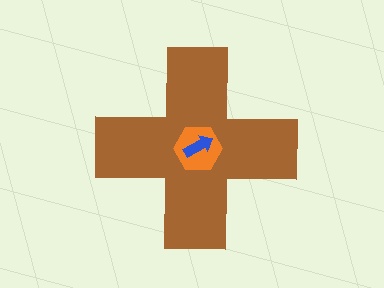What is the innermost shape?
The blue arrow.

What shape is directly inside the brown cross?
The orange hexagon.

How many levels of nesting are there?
3.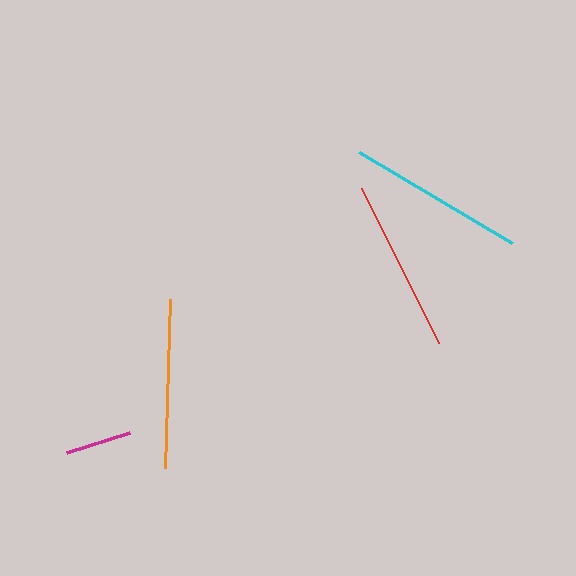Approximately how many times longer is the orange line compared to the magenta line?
The orange line is approximately 2.6 times the length of the magenta line.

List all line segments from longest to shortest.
From longest to shortest: cyan, red, orange, magenta.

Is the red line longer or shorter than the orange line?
The red line is longer than the orange line.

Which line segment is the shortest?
The magenta line is the shortest at approximately 65 pixels.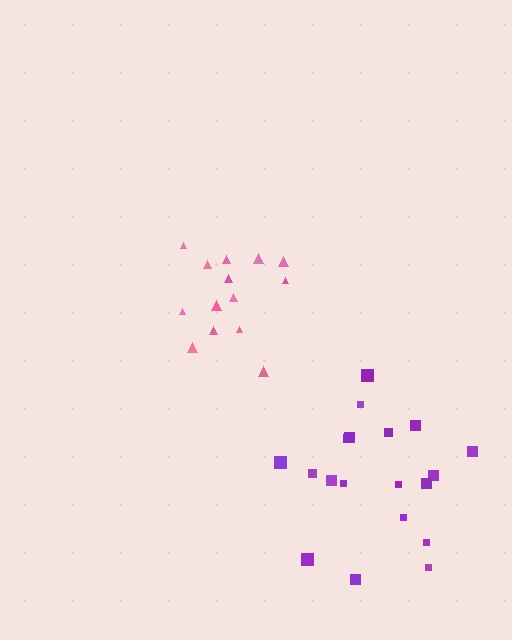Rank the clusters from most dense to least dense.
pink, purple.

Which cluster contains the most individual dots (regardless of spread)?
Purple (19).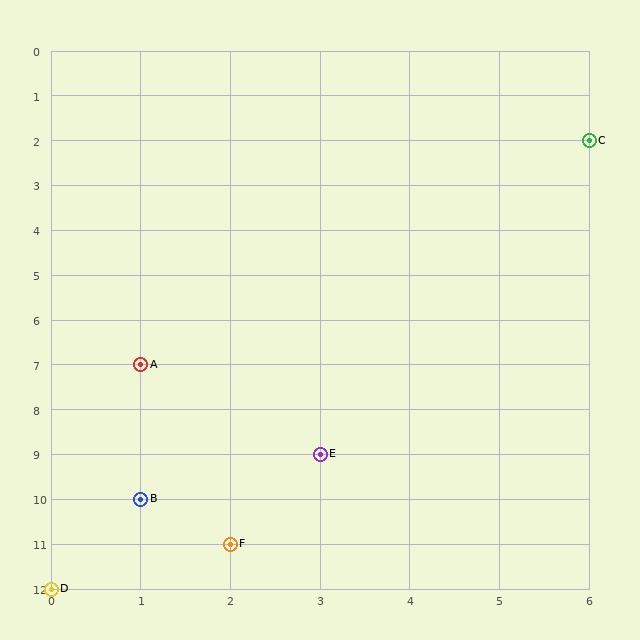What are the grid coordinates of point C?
Point C is at grid coordinates (6, 2).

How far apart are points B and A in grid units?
Points B and A are 3 rows apart.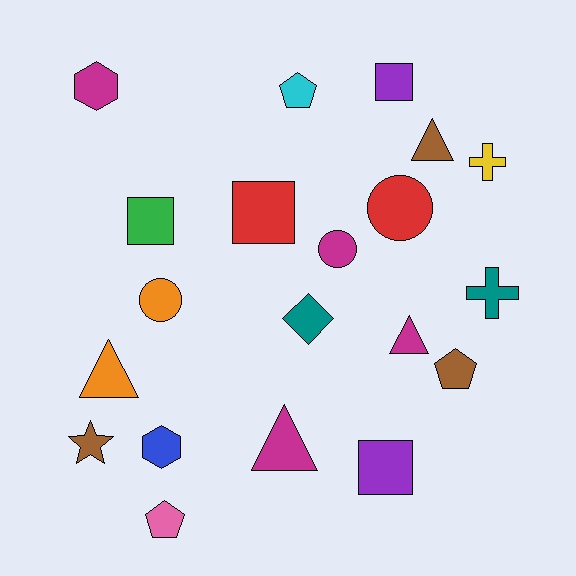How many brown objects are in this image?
There are 3 brown objects.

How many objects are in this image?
There are 20 objects.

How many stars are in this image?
There is 1 star.